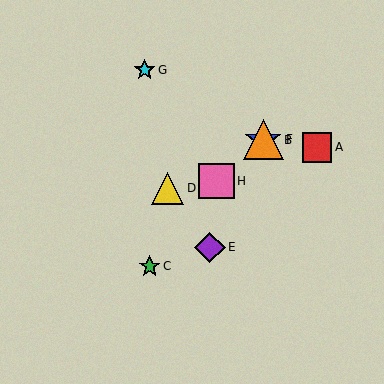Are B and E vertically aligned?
No, B is at x≈263 and E is at x≈210.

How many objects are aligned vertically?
2 objects (B, F) are aligned vertically.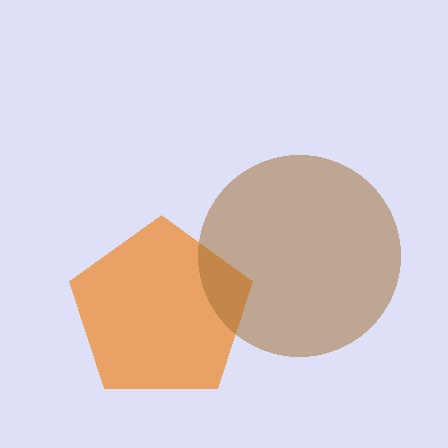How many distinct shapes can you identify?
There are 2 distinct shapes: an orange pentagon, a brown circle.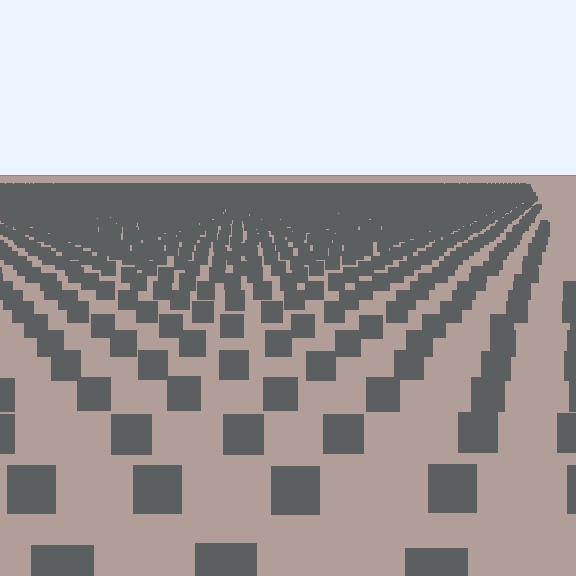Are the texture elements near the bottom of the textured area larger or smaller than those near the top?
Larger. Near the bottom, elements are closer to the viewer and appear at a bigger on-screen size.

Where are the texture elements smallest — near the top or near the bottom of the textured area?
Near the top.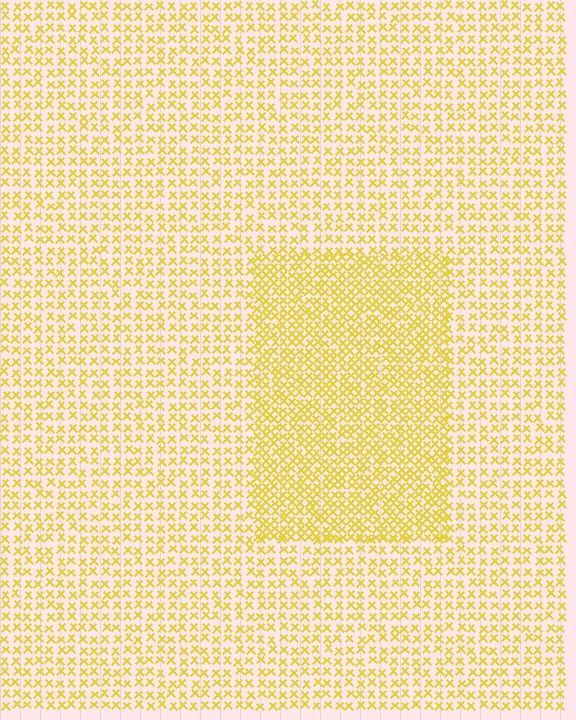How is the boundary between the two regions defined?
The boundary is defined by a change in element density (approximately 1.7x ratio). All elements are the same color, size, and shape.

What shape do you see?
I see a rectangle.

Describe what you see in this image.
The image contains small yellow elements arranged at two different densities. A rectangle-shaped region is visible where the elements are more densely packed than the surrounding area.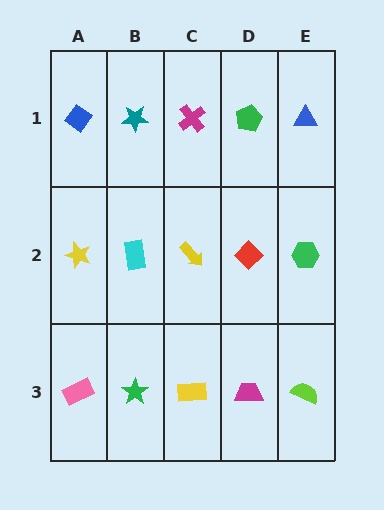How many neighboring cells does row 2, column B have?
4.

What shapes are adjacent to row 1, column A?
A yellow star (row 2, column A), a teal star (row 1, column B).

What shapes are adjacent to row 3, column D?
A red diamond (row 2, column D), a yellow rectangle (row 3, column C), a lime semicircle (row 3, column E).